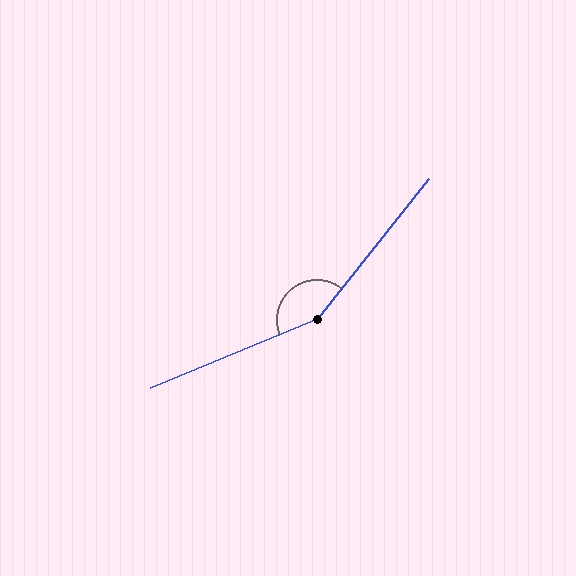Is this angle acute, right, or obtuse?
It is obtuse.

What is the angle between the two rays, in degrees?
Approximately 151 degrees.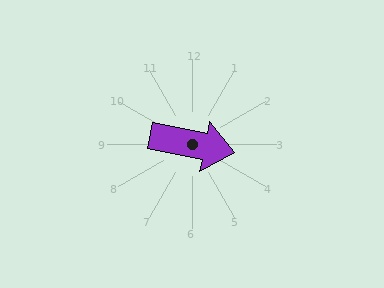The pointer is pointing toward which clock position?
Roughly 3 o'clock.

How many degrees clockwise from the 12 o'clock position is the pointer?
Approximately 101 degrees.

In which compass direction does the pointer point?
East.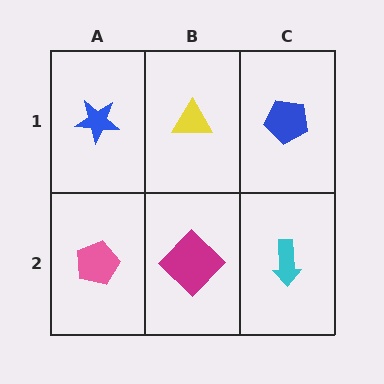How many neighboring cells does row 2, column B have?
3.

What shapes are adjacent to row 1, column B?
A magenta diamond (row 2, column B), a blue star (row 1, column A), a blue pentagon (row 1, column C).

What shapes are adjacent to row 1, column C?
A cyan arrow (row 2, column C), a yellow triangle (row 1, column B).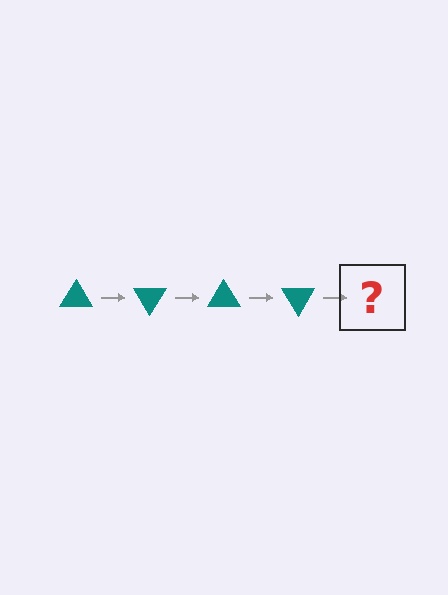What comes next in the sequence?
The next element should be a teal triangle rotated 240 degrees.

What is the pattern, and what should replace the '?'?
The pattern is that the triangle rotates 60 degrees each step. The '?' should be a teal triangle rotated 240 degrees.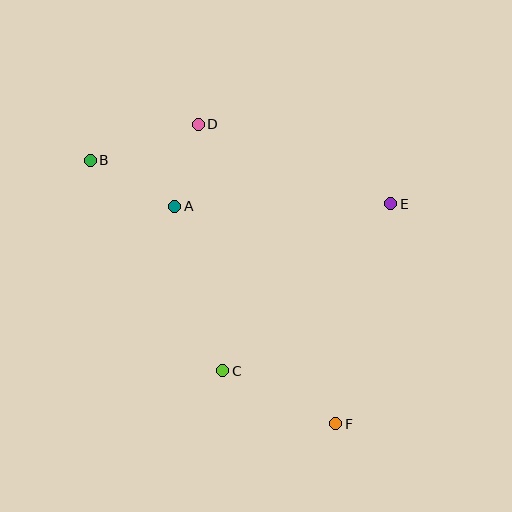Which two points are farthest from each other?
Points B and F are farthest from each other.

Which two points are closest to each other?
Points A and D are closest to each other.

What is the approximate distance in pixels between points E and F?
The distance between E and F is approximately 227 pixels.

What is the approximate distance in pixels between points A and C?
The distance between A and C is approximately 171 pixels.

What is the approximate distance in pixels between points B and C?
The distance between B and C is approximately 249 pixels.